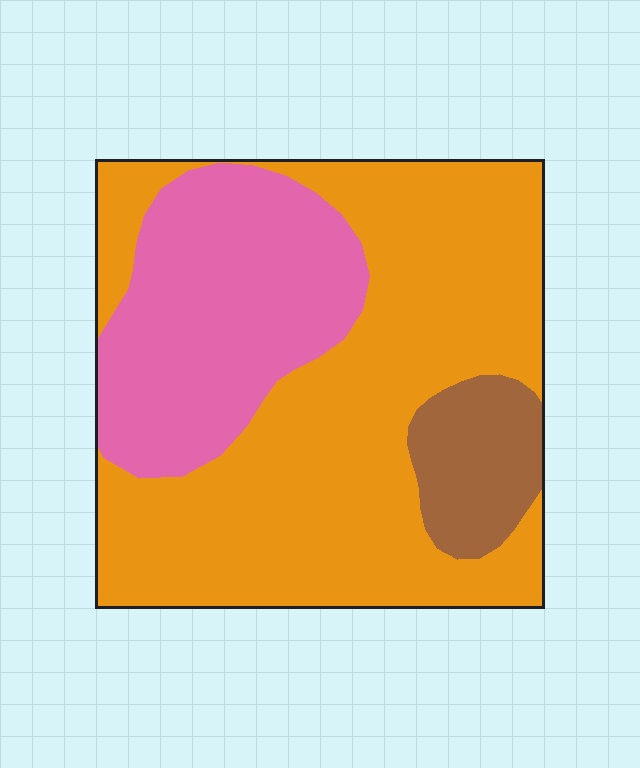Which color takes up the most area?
Orange, at roughly 60%.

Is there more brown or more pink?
Pink.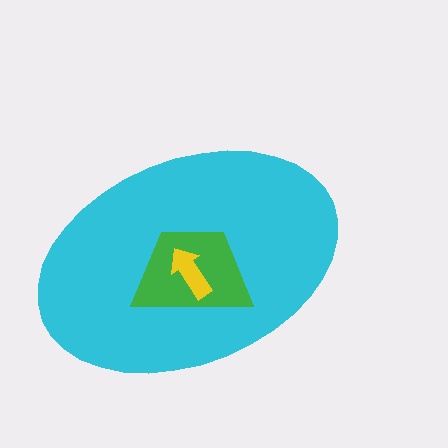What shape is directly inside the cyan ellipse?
The green trapezoid.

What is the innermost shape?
The yellow arrow.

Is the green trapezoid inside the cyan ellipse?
Yes.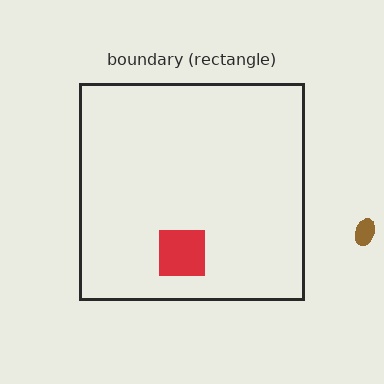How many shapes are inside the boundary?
1 inside, 1 outside.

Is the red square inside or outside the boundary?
Inside.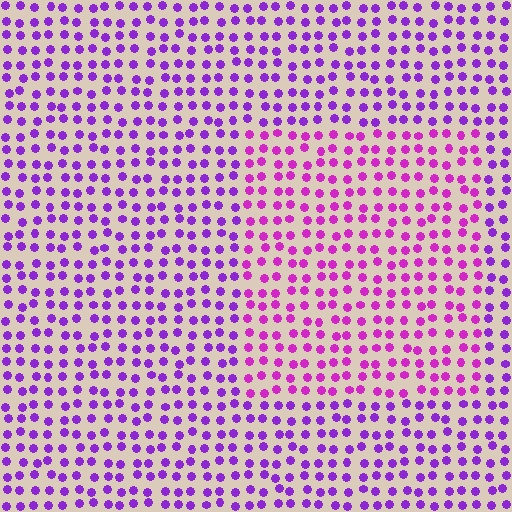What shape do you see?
I see a rectangle.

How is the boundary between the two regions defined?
The boundary is defined purely by a slight shift in hue (about 27 degrees). Spacing, size, and orientation are identical on both sides.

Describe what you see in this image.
The image is filled with small purple elements in a uniform arrangement. A rectangle-shaped region is visible where the elements are tinted to a slightly different hue, forming a subtle color boundary.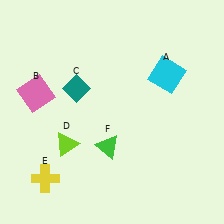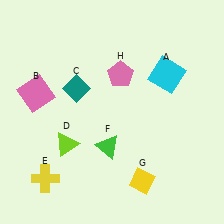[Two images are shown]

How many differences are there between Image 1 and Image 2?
There are 2 differences between the two images.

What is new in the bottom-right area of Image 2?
A yellow diamond (G) was added in the bottom-right area of Image 2.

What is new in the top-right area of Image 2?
A pink pentagon (H) was added in the top-right area of Image 2.